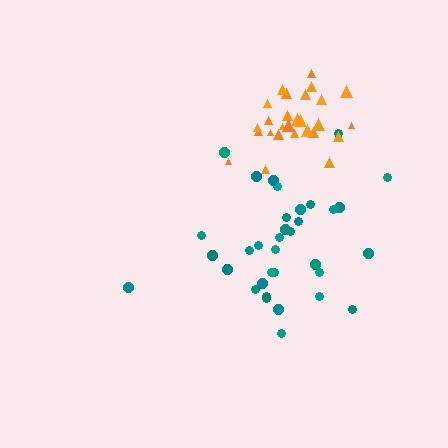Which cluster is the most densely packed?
Orange.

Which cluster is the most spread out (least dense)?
Teal.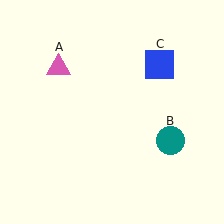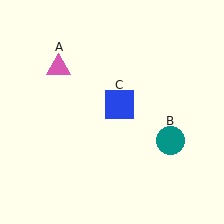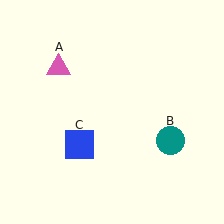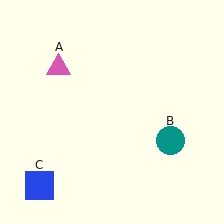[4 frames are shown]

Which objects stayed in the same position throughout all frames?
Pink triangle (object A) and teal circle (object B) remained stationary.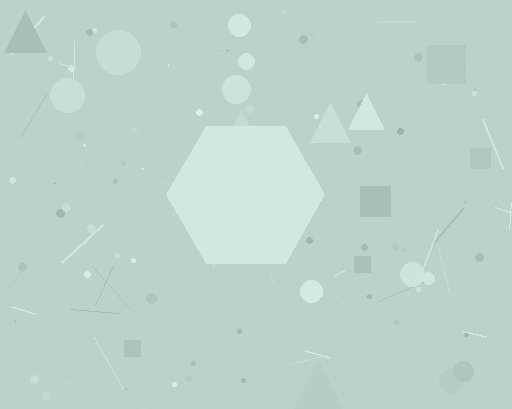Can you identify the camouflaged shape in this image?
The camouflaged shape is a hexagon.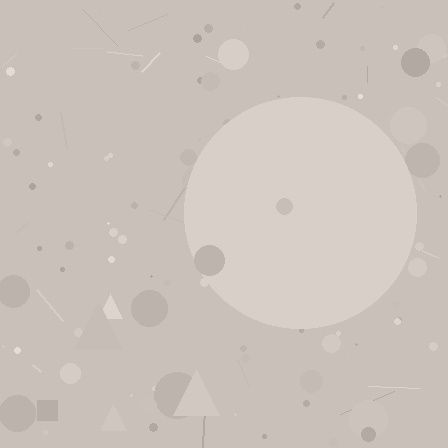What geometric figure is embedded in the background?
A circle is embedded in the background.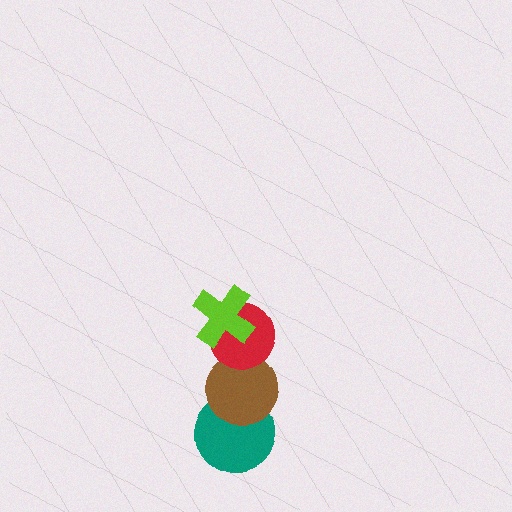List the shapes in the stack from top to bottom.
From top to bottom: the lime cross, the red circle, the brown circle, the teal circle.